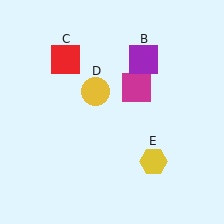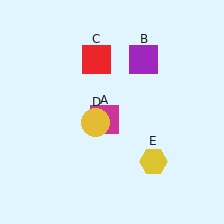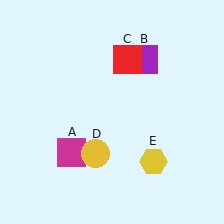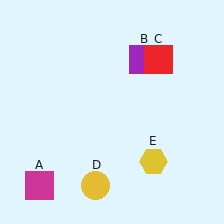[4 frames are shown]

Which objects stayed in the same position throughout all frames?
Purple square (object B) and yellow hexagon (object E) remained stationary.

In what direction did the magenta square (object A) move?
The magenta square (object A) moved down and to the left.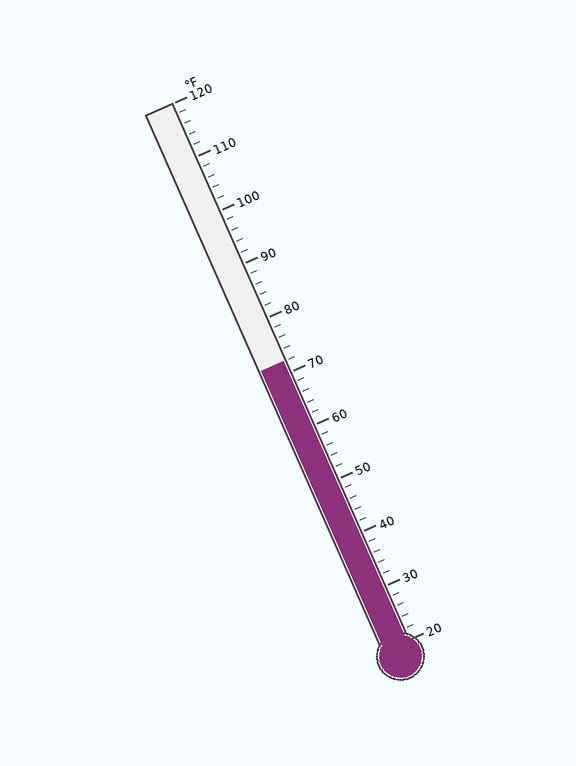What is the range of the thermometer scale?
The thermometer scale ranges from 20°F to 120°F.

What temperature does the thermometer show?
The thermometer shows approximately 72°F.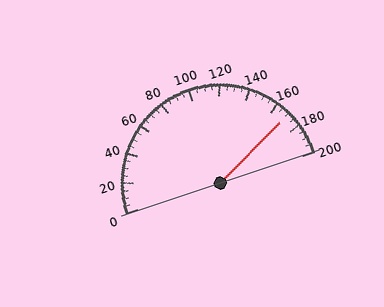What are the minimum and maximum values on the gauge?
The gauge ranges from 0 to 200.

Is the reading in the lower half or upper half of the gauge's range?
The reading is in the upper half of the range (0 to 200).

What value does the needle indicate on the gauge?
The needle indicates approximately 170.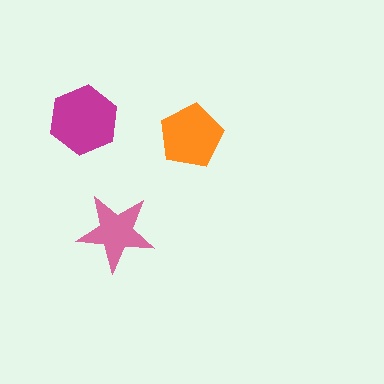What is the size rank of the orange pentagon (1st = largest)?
2nd.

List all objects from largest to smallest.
The magenta hexagon, the orange pentagon, the pink star.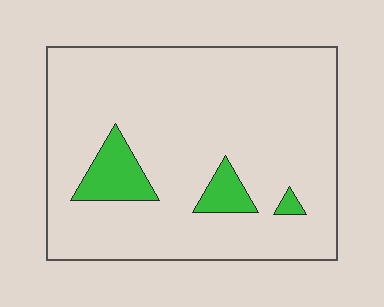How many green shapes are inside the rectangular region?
3.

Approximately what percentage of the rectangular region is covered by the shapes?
Approximately 10%.